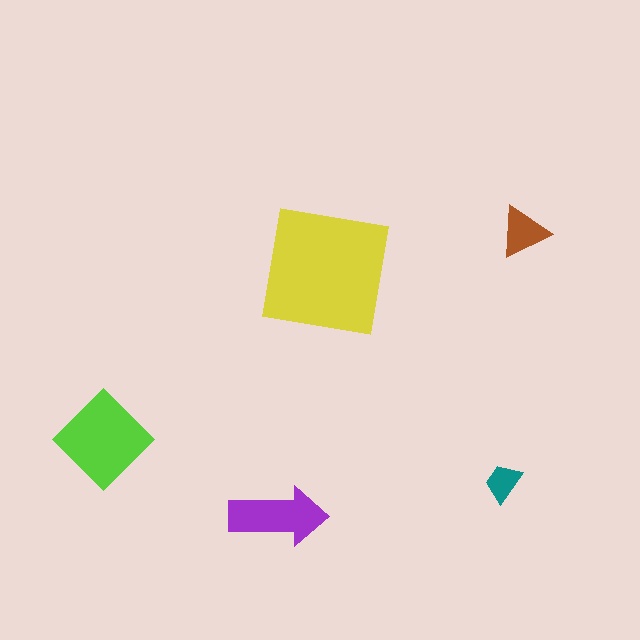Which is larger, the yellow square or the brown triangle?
The yellow square.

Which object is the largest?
The yellow square.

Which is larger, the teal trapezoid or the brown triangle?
The brown triangle.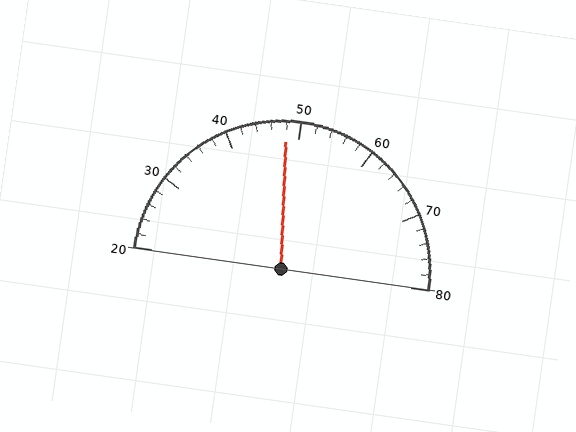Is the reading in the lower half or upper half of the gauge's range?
The reading is in the lower half of the range (20 to 80).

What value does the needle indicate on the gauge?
The needle indicates approximately 48.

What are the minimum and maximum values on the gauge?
The gauge ranges from 20 to 80.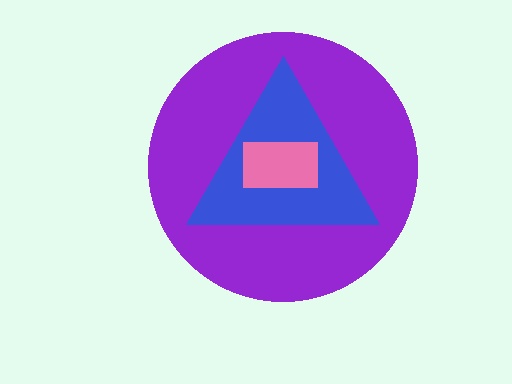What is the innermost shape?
The pink rectangle.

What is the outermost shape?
The purple circle.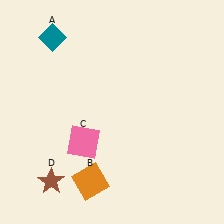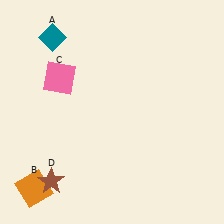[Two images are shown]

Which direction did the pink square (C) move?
The pink square (C) moved up.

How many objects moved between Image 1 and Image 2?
2 objects moved between the two images.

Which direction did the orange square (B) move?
The orange square (B) moved left.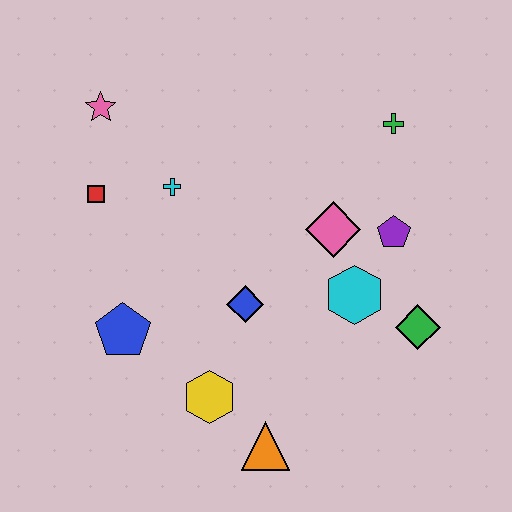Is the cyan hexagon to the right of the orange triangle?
Yes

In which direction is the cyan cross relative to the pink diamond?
The cyan cross is to the left of the pink diamond.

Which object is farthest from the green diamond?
The pink star is farthest from the green diamond.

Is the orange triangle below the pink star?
Yes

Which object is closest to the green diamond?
The cyan hexagon is closest to the green diamond.